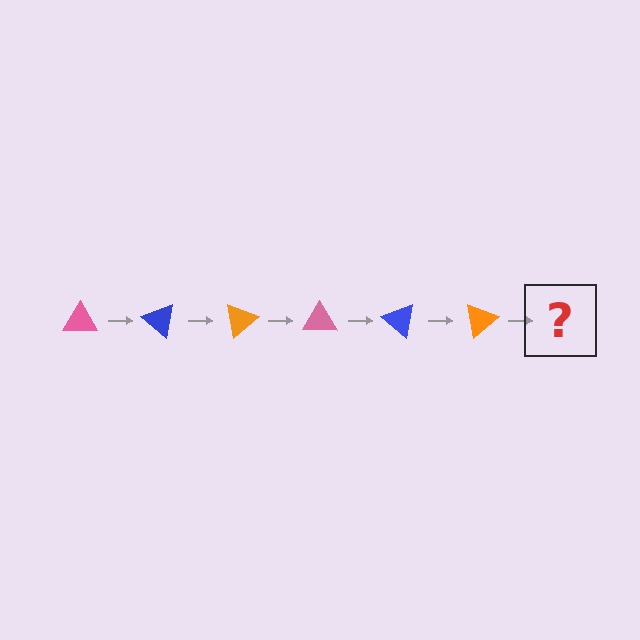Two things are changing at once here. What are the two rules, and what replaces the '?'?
The two rules are that it rotates 40 degrees each step and the color cycles through pink, blue, and orange. The '?' should be a pink triangle, rotated 240 degrees from the start.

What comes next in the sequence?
The next element should be a pink triangle, rotated 240 degrees from the start.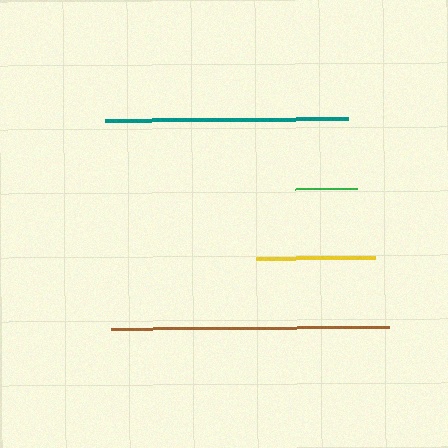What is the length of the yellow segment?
The yellow segment is approximately 119 pixels long.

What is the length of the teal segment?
The teal segment is approximately 243 pixels long.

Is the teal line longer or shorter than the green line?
The teal line is longer than the green line.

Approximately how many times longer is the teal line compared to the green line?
The teal line is approximately 3.9 times the length of the green line.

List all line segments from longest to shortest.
From longest to shortest: brown, teal, yellow, green.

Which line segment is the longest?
The brown line is the longest at approximately 278 pixels.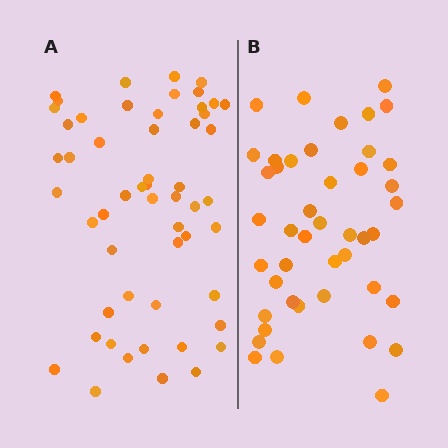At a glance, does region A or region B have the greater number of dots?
Region A (the left region) has more dots.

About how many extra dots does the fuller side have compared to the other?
Region A has roughly 10 or so more dots than region B.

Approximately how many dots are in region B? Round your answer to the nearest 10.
About 40 dots. (The exact count is 44, which rounds to 40.)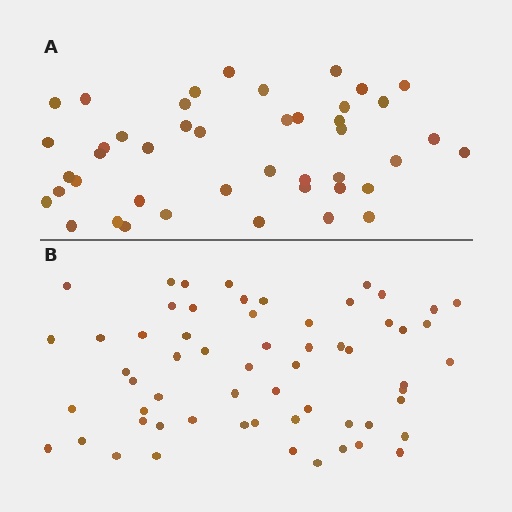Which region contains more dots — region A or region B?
Region B (the bottom region) has more dots.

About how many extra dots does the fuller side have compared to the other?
Region B has approximately 15 more dots than region A.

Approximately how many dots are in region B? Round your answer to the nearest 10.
About 60 dots.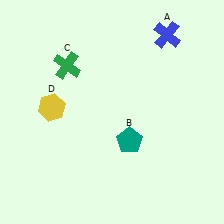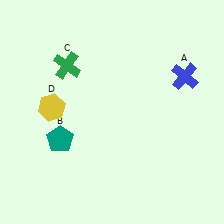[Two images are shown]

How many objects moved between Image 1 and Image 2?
2 objects moved between the two images.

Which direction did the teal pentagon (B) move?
The teal pentagon (B) moved left.